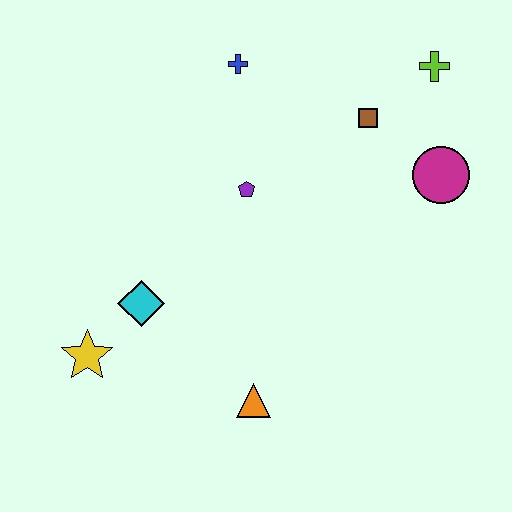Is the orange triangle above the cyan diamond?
No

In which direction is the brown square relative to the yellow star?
The brown square is to the right of the yellow star.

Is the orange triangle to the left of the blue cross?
No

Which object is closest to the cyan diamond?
The yellow star is closest to the cyan diamond.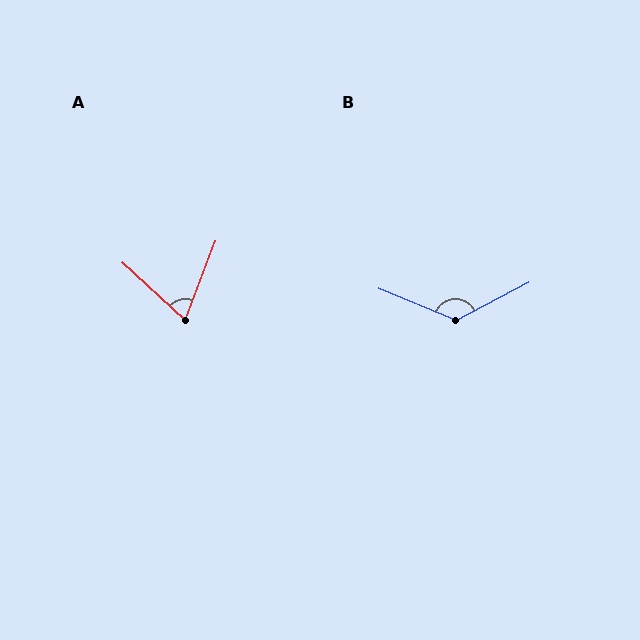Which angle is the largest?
B, at approximately 130 degrees.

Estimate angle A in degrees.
Approximately 68 degrees.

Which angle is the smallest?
A, at approximately 68 degrees.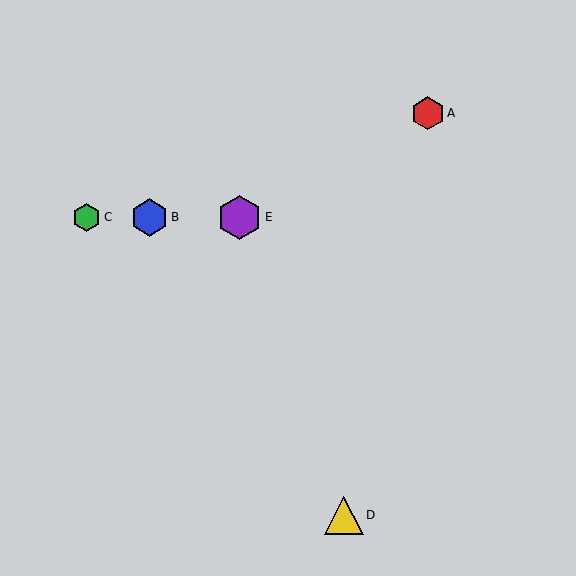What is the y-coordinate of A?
Object A is at y≈113.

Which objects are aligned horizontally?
Objects B, C, E are aligned horizontally.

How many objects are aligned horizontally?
3 objects (B, C, E) are aligned horizontally.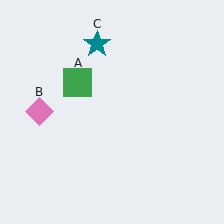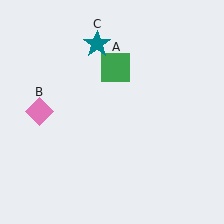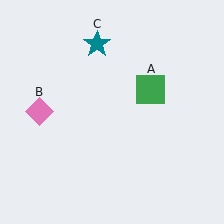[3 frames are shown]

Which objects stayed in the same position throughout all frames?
Pink diamond (object B) and teal star (object C) remained stationary.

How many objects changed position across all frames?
1 object changed position: green square (object A).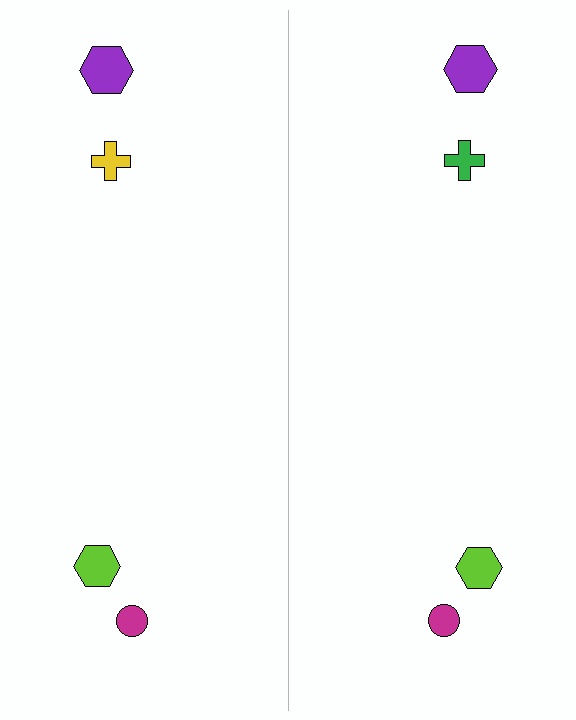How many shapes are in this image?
There are 8 shapes in this image.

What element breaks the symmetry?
The green cross on the right side breaks the symmetry — its mirror counterpart is yellow.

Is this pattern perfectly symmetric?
No, the pattern is not perfectly symmetric. The green cross on the right side breaks the symmetry — its mirror counterpart is yellow.